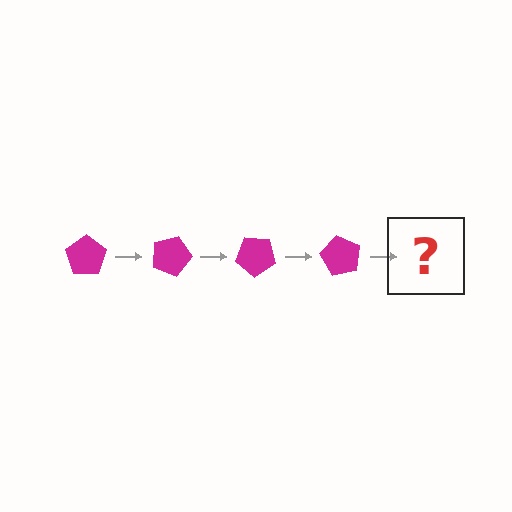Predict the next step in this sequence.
The next step is a magenta pentagon rotated 80 degrees.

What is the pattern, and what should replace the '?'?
The pattern is that the pentagon rotates 20 degrees each step. The '?' should be a magenta pentagon rotated 80 degrees.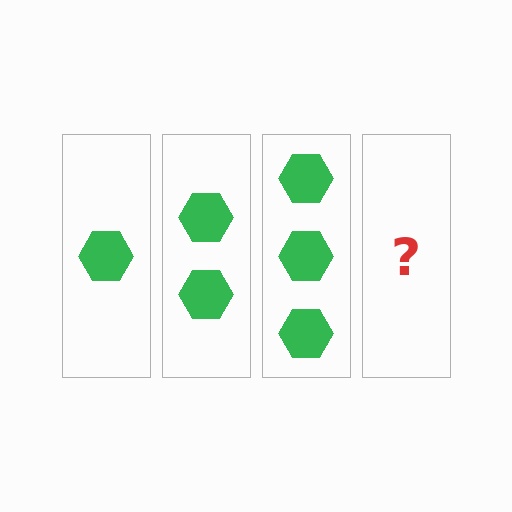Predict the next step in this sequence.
The next step is 4 hexagons.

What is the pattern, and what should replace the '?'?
The pattern is that each step adds one more hexagon. The '?' should be 4 hexagons.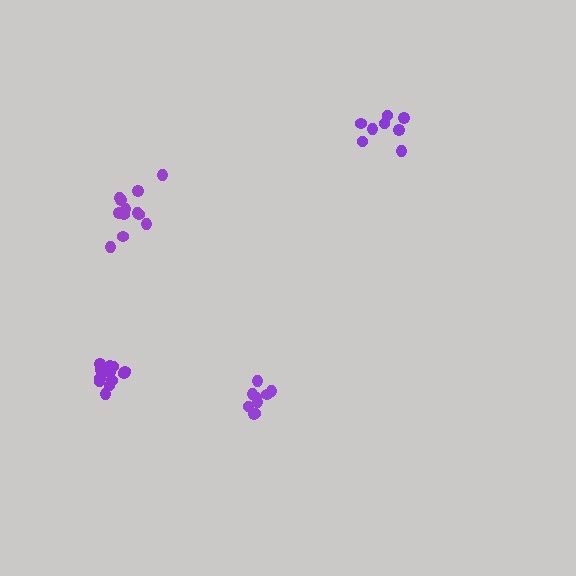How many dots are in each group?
Group 1: 9 dots, Group 2: 12 dots, Group 3: 8 dots, Group 4: 12 dots (41 total).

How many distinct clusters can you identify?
There are 4 distinct clusters.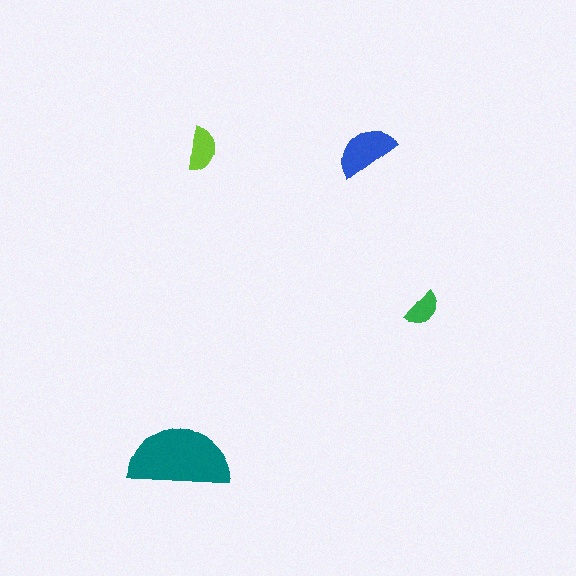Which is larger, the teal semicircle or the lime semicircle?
The teal one.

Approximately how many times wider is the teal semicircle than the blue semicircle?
About 1.5 times wider.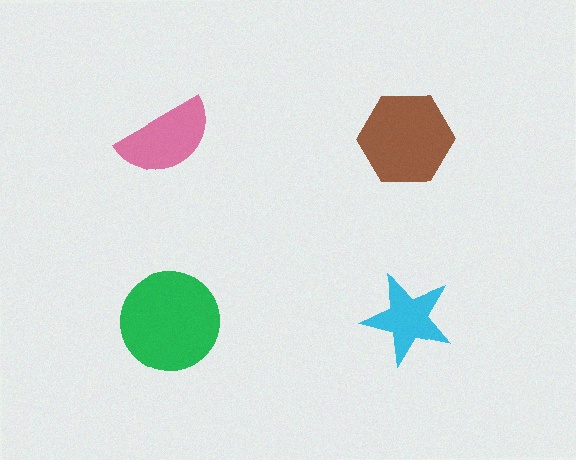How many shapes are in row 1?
2 shapes.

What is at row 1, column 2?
A brown hexagon.